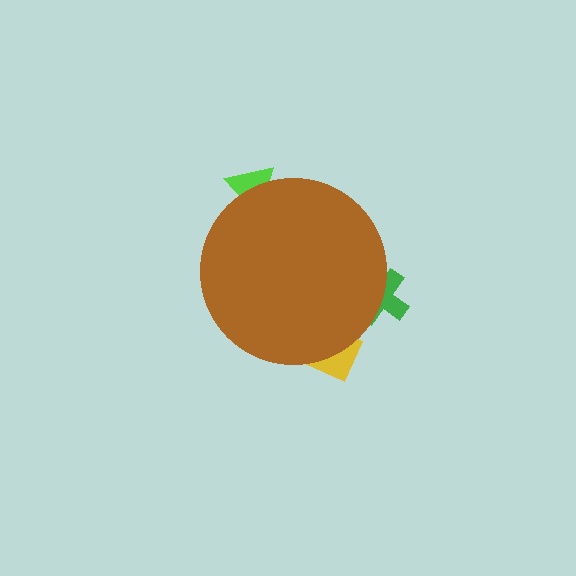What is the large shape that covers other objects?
A brown circle.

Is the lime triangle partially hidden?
Yes, the lime triangle is partially hidden behind the brown circle.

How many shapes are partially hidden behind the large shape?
3 shapes are partially hidden.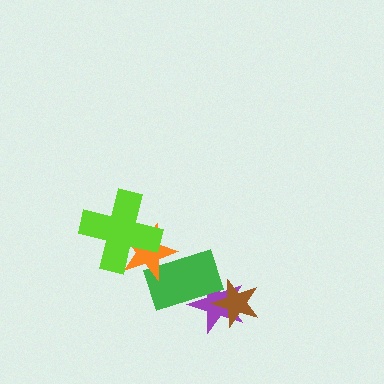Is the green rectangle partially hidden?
Yes, it is partially covered by another shape.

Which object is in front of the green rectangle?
The orange star is in front of the green rectangle.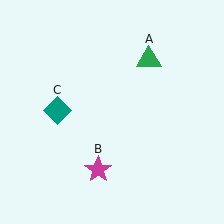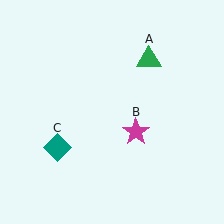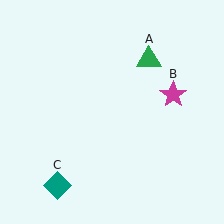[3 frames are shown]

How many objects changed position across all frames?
2 objects changed position: magenta star (object B), teal diamond (object C).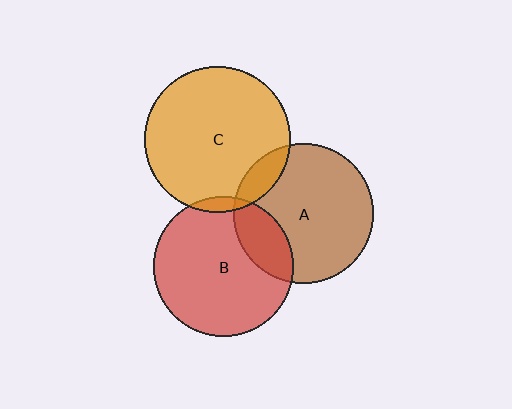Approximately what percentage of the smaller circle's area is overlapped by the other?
Approximately 5%.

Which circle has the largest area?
Circle C (orange).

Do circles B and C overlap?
Yes.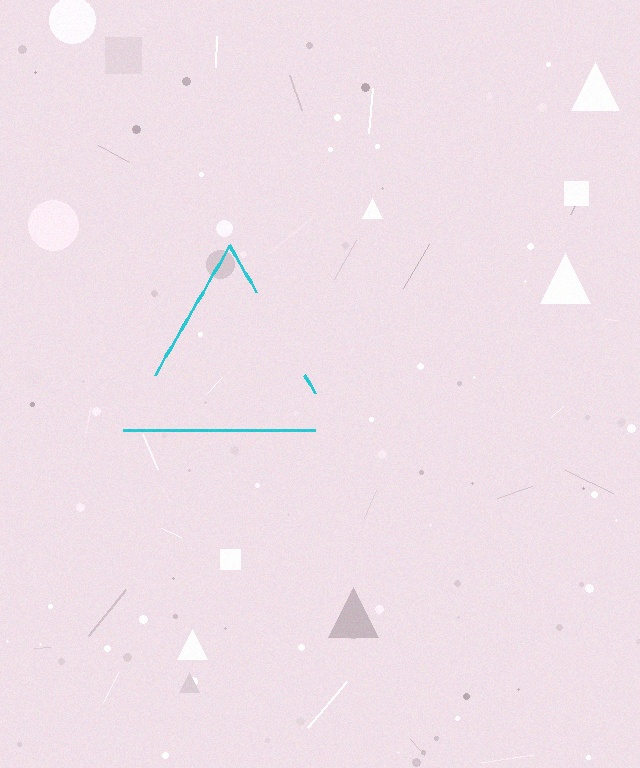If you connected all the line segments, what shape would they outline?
They would outline a triangle.